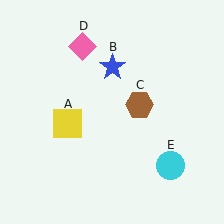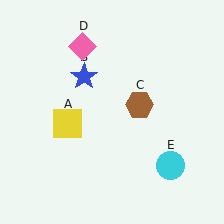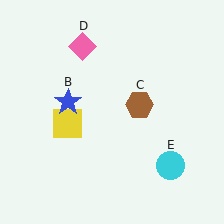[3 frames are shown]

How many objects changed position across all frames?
1 object changed position: blue star (object B).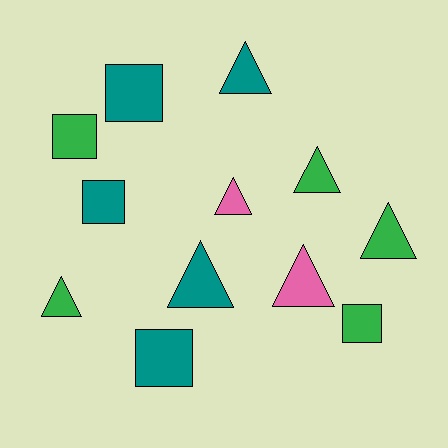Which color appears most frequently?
Green, with 5 objects.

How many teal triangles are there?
There are 2 teal triangles.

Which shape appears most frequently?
Triangle, with 7 objects.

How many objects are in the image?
There are 12 objects.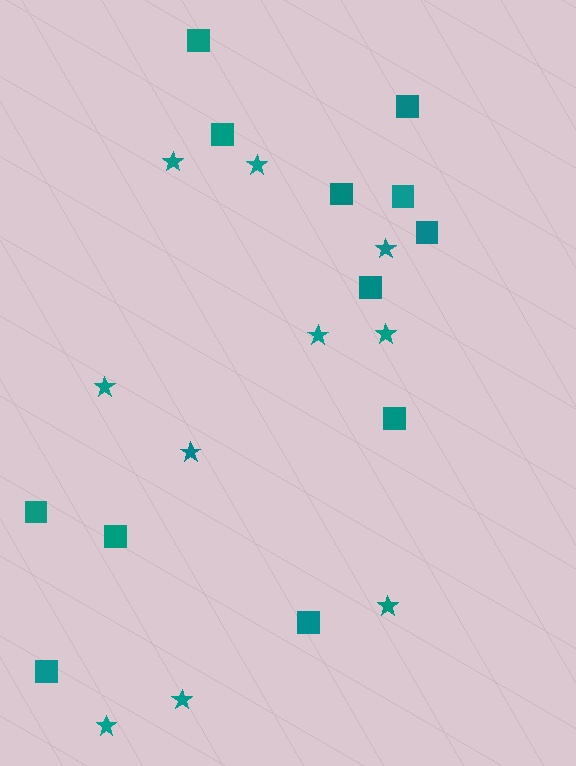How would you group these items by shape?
There are 2 groups: one group of squares (12) and one group of stars (10).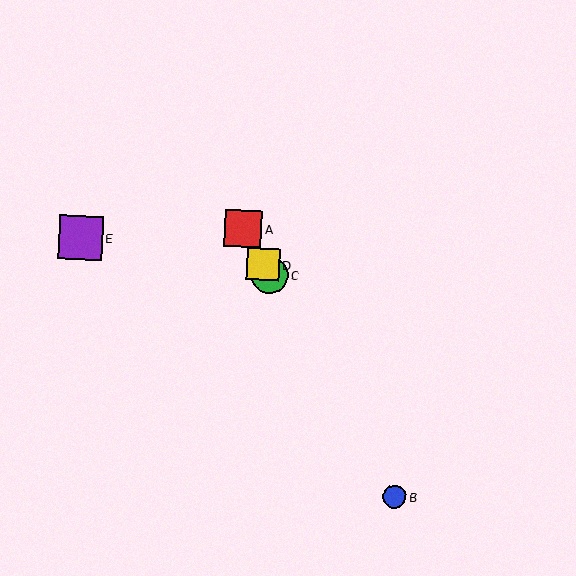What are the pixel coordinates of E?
Object E is at (80, 238).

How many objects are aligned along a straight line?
4 objects (A, B, C, D) are aligned along a straight line.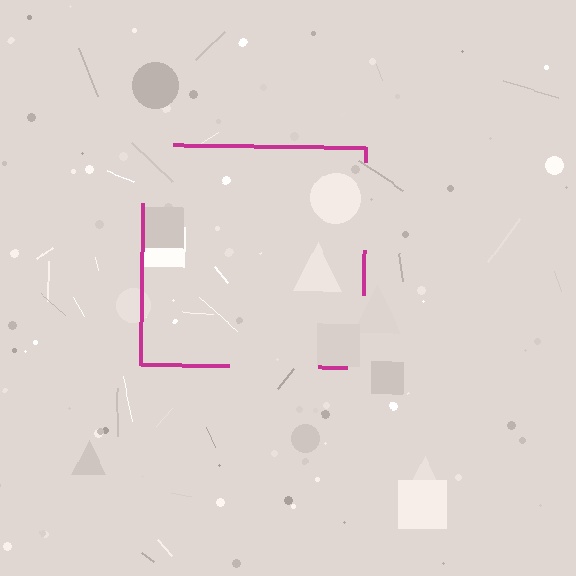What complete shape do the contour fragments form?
The contour fragments form a square.